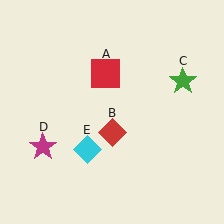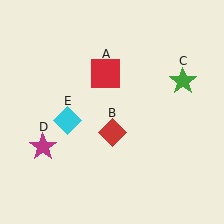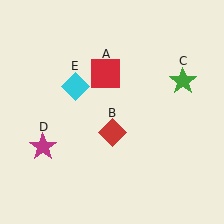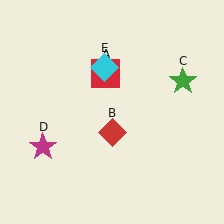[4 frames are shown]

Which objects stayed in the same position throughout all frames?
Red square (object A) and red diamond (object B) and green star (object C) and magenta star (object D) remained stationary.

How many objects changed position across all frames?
1 object changed position: cyan diamond (object E).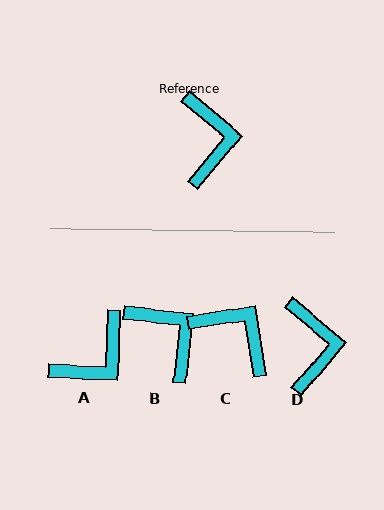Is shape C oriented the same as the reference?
No, it is off by about 49 degrees.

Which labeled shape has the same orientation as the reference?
D.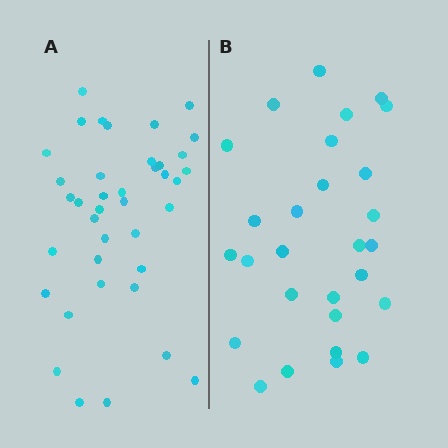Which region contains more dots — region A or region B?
Region A (the left region) has more dots.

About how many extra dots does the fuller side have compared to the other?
Region A has roughly 12 or so more dots than region B.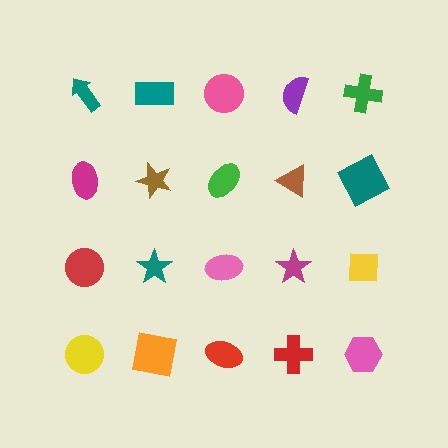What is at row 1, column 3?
A pink circle.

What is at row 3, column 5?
A yellow square.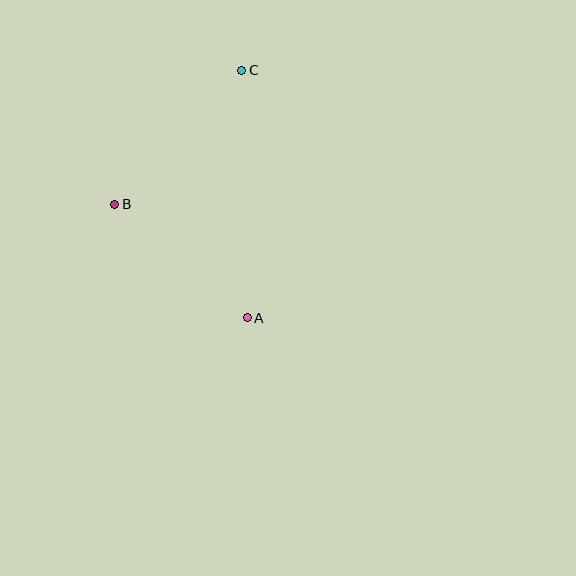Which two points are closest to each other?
Points A and B are closest to each other.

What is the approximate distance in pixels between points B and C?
The distance between B and C is approximately 185 pixels.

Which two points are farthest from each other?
Points A and C are farthest from each other.